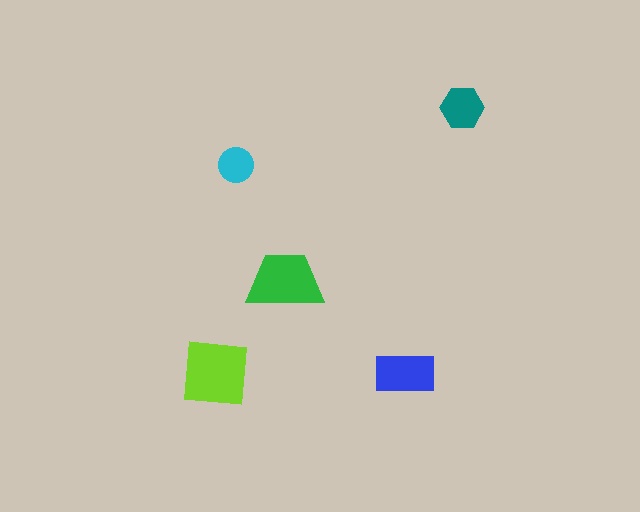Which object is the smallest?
The cyan circle.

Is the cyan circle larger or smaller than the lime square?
Smaller.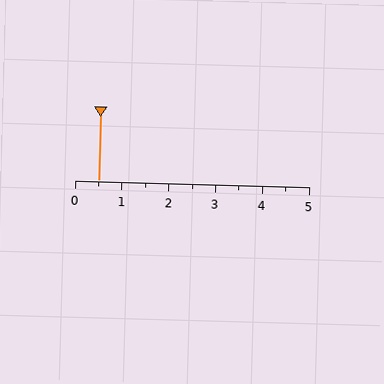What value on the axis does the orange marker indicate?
The marker indicates approximately 0.5.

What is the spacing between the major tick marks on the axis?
The major ticks are spaced 1 apart.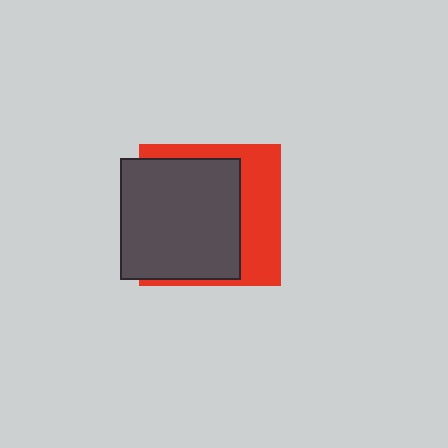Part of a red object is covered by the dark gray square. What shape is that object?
It is a square.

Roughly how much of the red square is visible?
A small part of it is visible (roughly 38%).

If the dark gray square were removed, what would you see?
You would see the complete red square.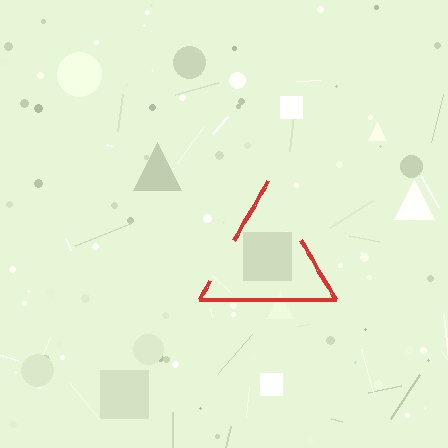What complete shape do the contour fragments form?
The contour fragments form a triangle.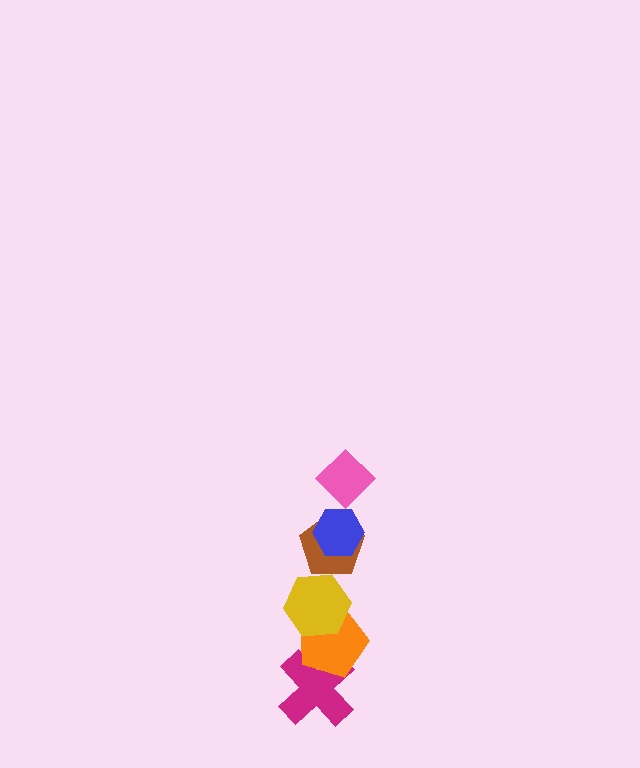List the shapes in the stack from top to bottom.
From top to bottom: the pink diamond, the blue hexagon, the brown pentagon, the yellow hexagon, the orange pentagon, the magenta cross.